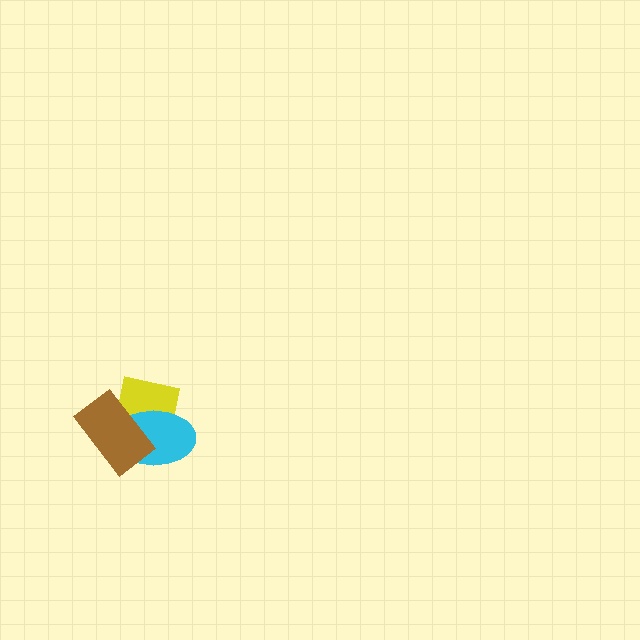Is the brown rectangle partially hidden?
No, no other shape covers it.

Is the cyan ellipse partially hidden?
Yes, it is partially covered by another shape.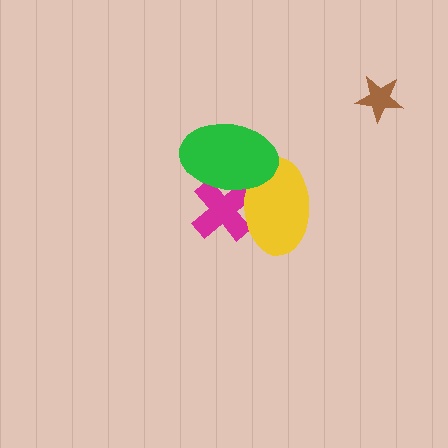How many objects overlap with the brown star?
0 objects overlap with the brown star.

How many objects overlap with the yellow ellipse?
2 objects overlap with the yellow ellipse.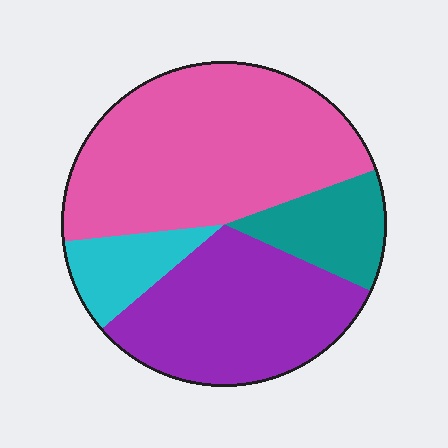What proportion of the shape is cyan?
Cyan covers 10% of the shape.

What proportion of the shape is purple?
Purple takes up between a sixth and a third of the shape.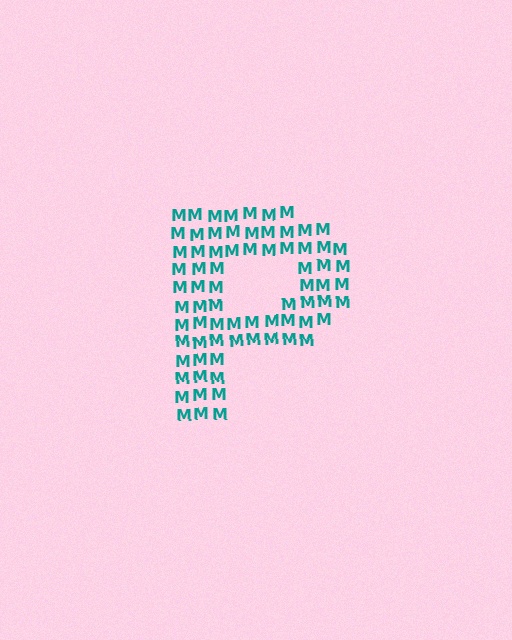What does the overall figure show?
The overall figure shows the letter P.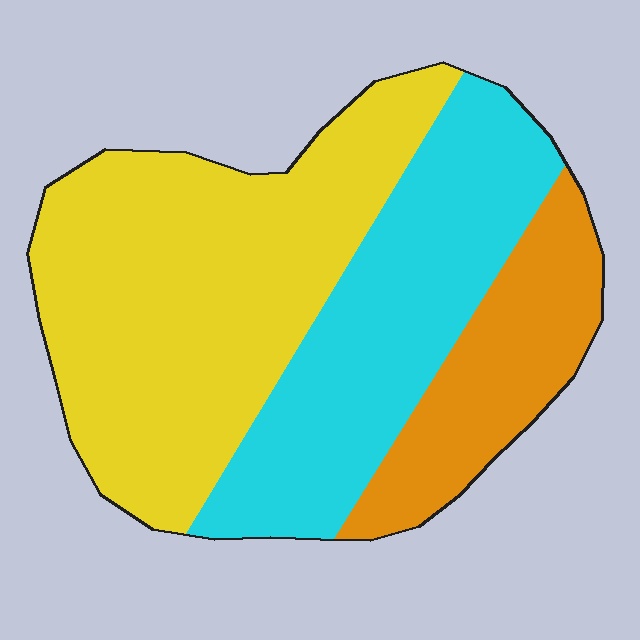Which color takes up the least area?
Orange, at roughly 20%.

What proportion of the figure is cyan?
Cyan covers about 35% of the figure.